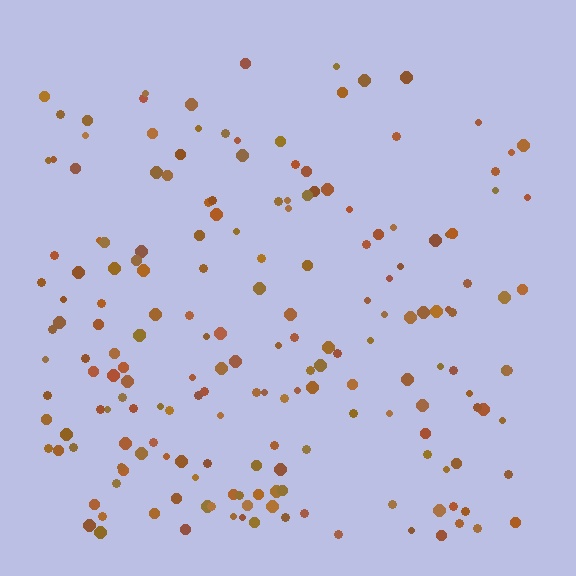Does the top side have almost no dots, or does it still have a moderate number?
Still a moderate number, just noticeably fewer than the bottom.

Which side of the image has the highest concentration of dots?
The bottom.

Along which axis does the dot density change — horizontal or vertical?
Vertical.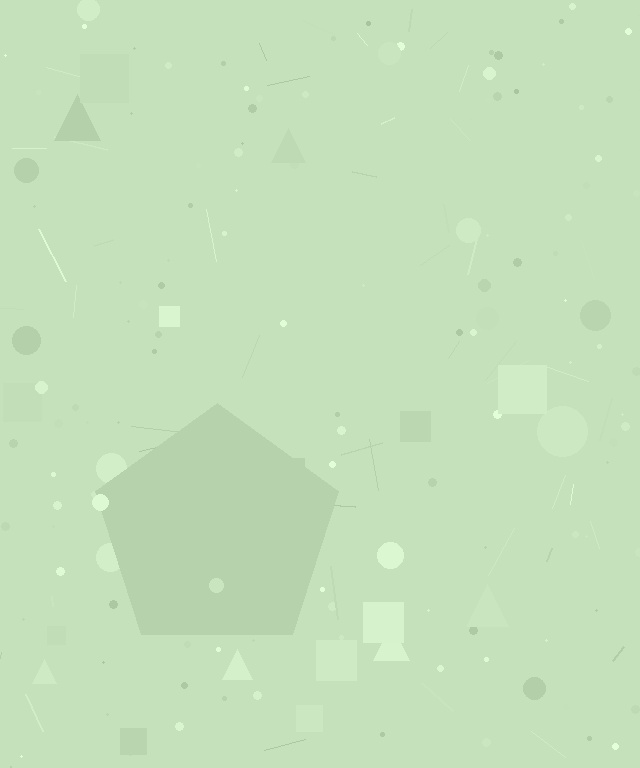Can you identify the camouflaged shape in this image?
The camouflaged shape is a pentagon.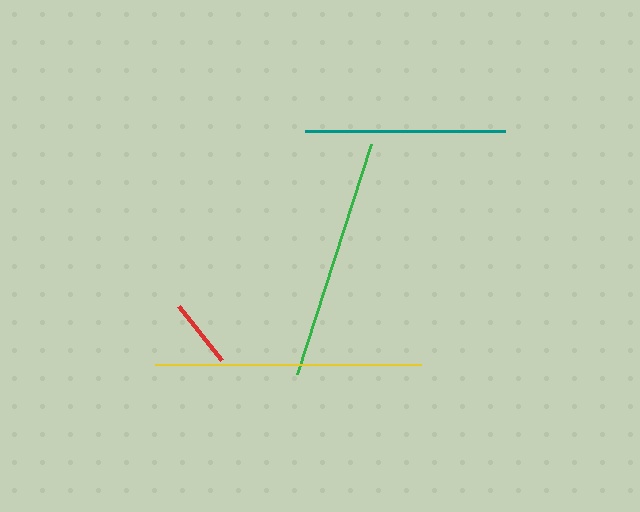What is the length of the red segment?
The red segment is approximately 69 pixels long.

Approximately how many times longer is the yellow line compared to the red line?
The yellow line is approximately 3.8 times the length of the red line.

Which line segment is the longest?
The yellow line is the longest at approximately 266 pixels.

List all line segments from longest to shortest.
From longest to shortest: yellow, green, teal, red.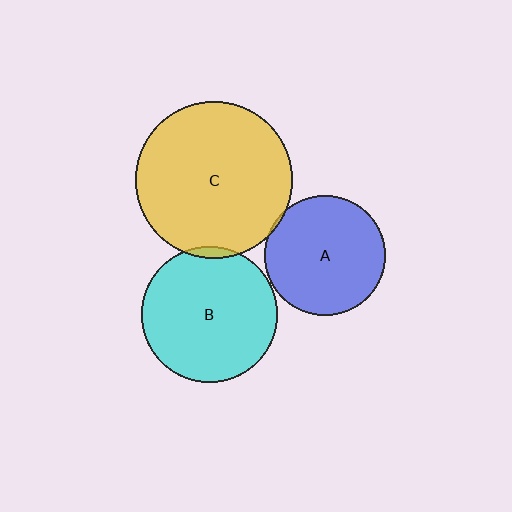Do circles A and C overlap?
Yes.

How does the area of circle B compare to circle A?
Approximately 1.3 times.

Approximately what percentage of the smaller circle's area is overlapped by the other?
Approximately 5%.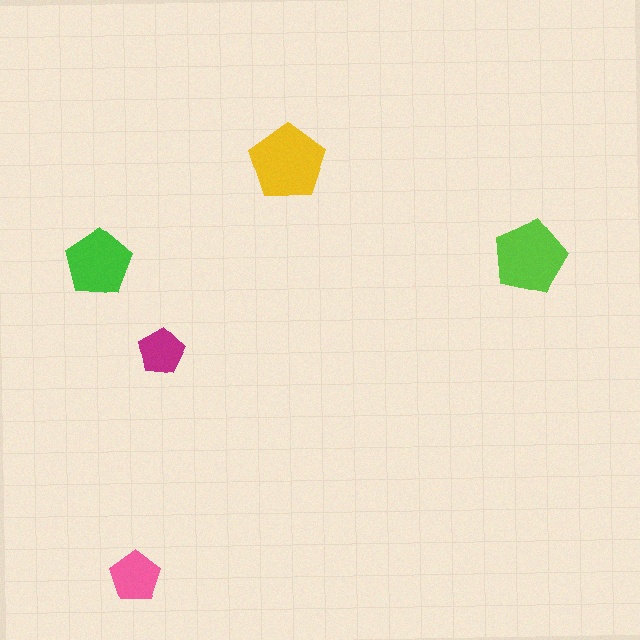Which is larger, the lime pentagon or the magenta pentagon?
The lime one.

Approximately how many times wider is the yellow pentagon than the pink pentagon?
About 1.5 times wider.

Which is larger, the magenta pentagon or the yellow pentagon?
The yellow one.